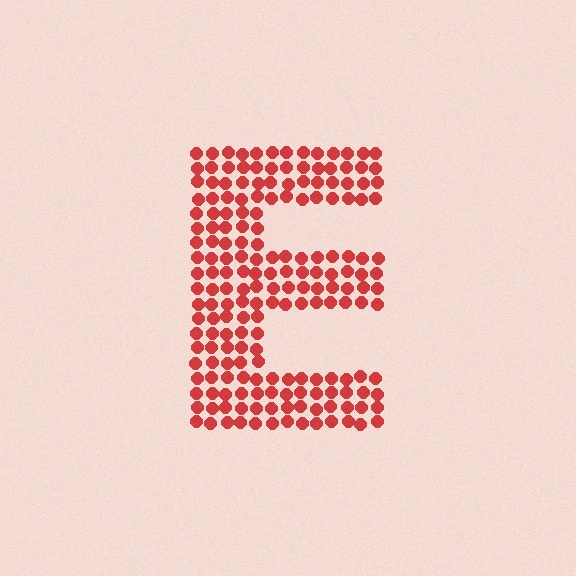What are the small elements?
The small elements are circles.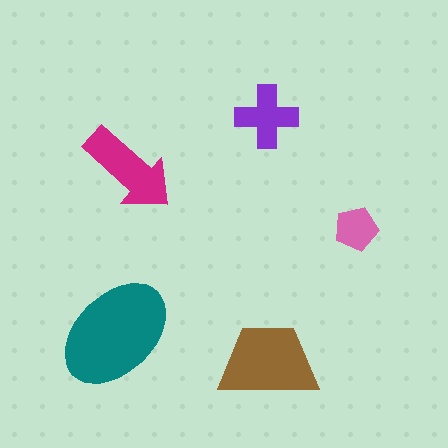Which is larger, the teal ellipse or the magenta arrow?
The teal ellipse.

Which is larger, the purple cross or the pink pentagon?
The purple cross.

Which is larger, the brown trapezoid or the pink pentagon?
The brown trapezoid.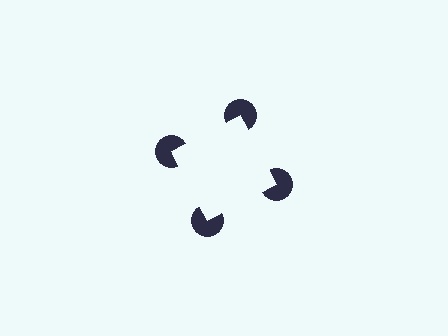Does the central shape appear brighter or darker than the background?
It typically appears slightly brighter than the background, even though no actual brightness change is drawn.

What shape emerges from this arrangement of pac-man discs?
An illusory square — its edges are inferred from the aligned wedge cuts in the pac-man discs, not physically drawn.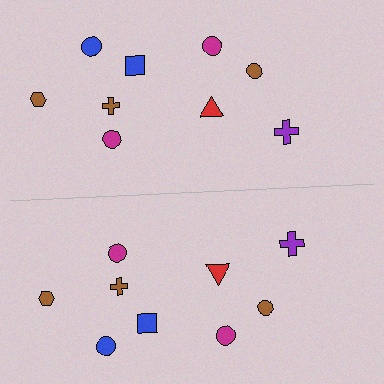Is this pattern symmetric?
Yes, this pattern has bilateral (reflection) symmetry.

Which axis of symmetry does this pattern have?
The pattern has a horizontal axis of symmetry running through the center of the image.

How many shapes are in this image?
There are 18 shapes in this image.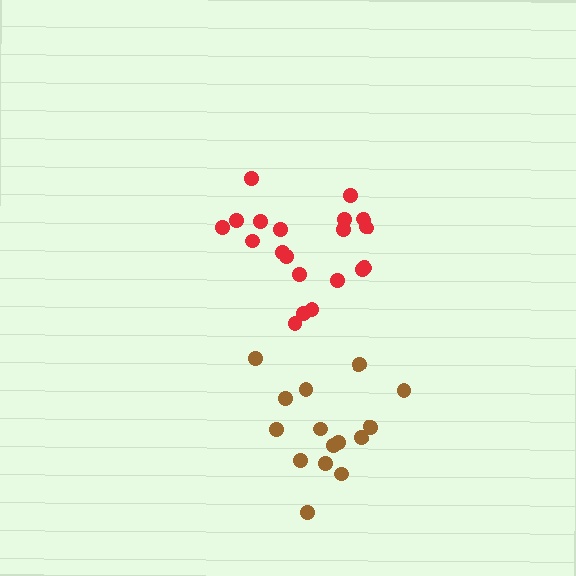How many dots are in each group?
Group 1: 20 dots, Group 2: 15 dots (35 total).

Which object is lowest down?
The brown cluster is bottommost.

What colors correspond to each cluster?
The clusters are colored: red, brown.